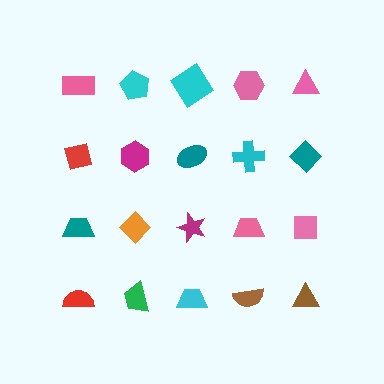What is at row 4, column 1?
A red semicircle.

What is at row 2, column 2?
A magenta hexagon.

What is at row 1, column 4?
A pink hexagon.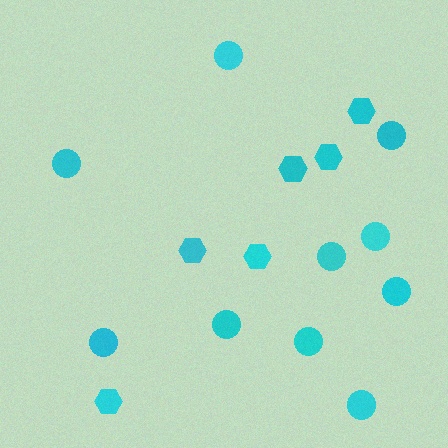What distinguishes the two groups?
There are 2 groups: one group of hexagons (6) and one group of circles (10).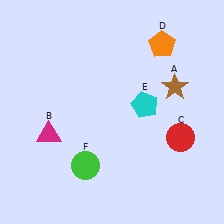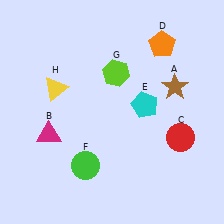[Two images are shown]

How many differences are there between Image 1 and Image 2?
There are 2 differences between the two images.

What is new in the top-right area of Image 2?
A lime hexagon (G) was added in the top-right area of Image 2.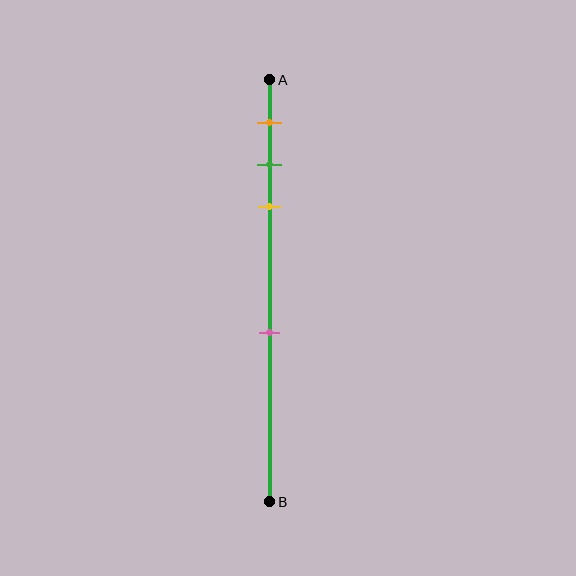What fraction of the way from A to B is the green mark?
The green mark is approximately 20% (0.2) of the way from A to B.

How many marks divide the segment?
There are 4 marks dividing the segment.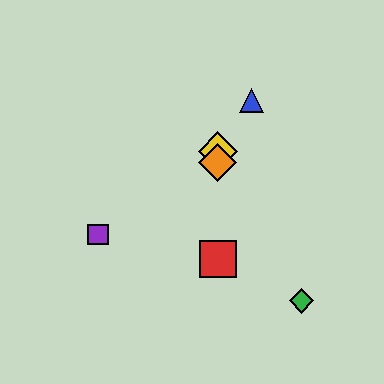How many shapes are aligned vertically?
3 shapes (the red square, the yellow diamond, the orange diamond) are aligned vertically.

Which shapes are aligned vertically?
The red square, the yellow diamond, the orange diamond are aligned vertically.